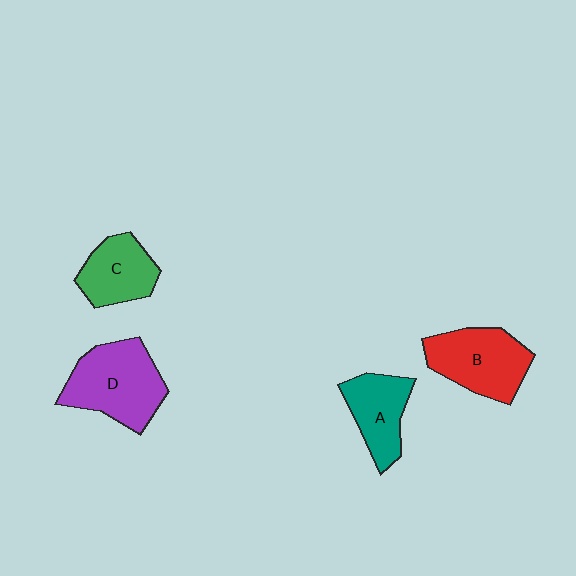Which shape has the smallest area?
Shape C (green).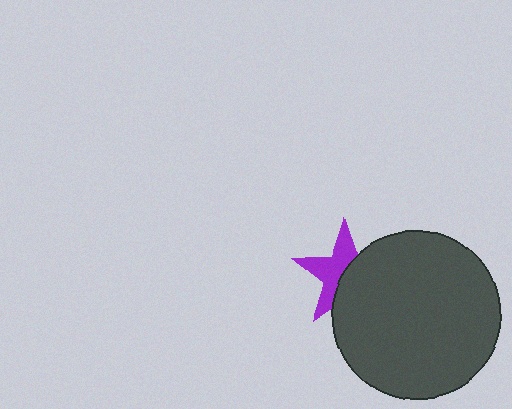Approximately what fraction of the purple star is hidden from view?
Roughly 49% of the purple star is hidden behind the dark gray circle.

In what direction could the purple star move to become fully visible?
The purple star could move left. That would shift it out from behind the dark gray circle entirely.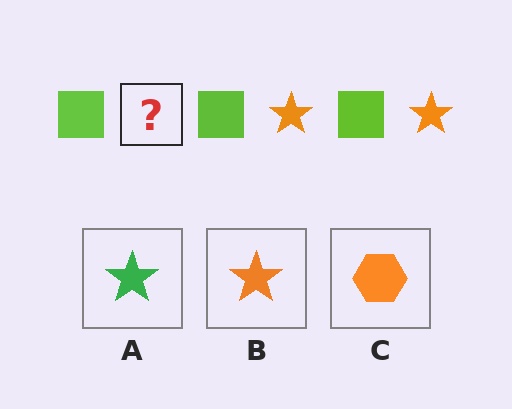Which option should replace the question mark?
Option B.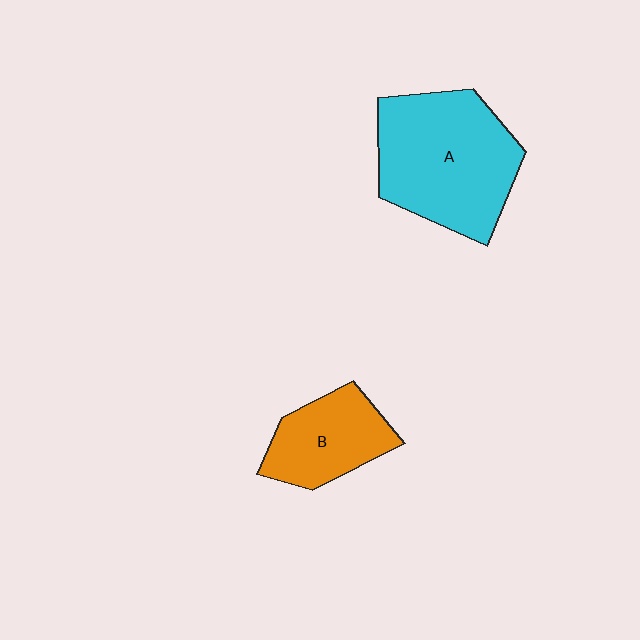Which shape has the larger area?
Shape A (cyan).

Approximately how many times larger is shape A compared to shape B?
Approximately 1.9 times.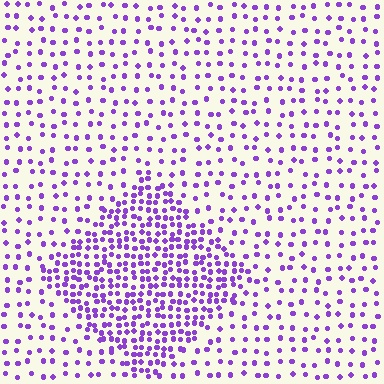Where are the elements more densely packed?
The elements are more densely packed inside the diamond boundary.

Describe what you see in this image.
The image contains small purple elements arranged at two different densities. A diamond-shaped region is visible where the elements are more densely packed than the surrounding area.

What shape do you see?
I see a diamond.